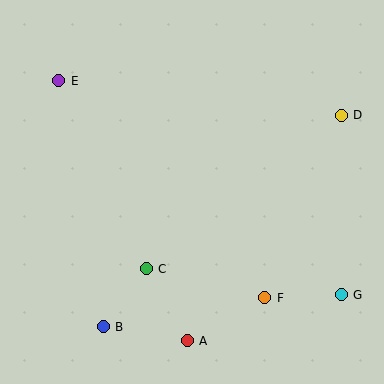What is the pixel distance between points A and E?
The distance between A and E is 290 pixels.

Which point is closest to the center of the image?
Point C at (146, 269) is closest to the center.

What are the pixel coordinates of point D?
Point D is at (341, 115).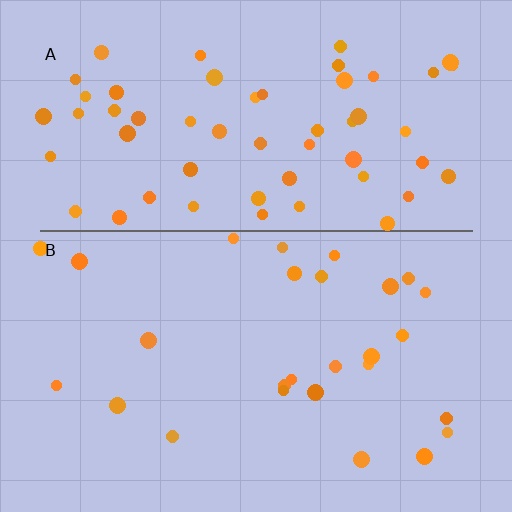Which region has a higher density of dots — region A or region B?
A (the top).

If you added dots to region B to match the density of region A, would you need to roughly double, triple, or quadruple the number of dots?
Approximately double.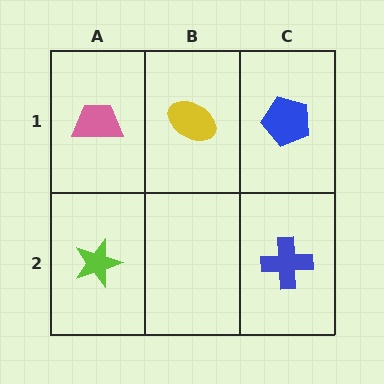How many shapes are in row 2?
2 shapes.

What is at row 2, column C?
A blue cross.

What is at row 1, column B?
A yellow ellipse.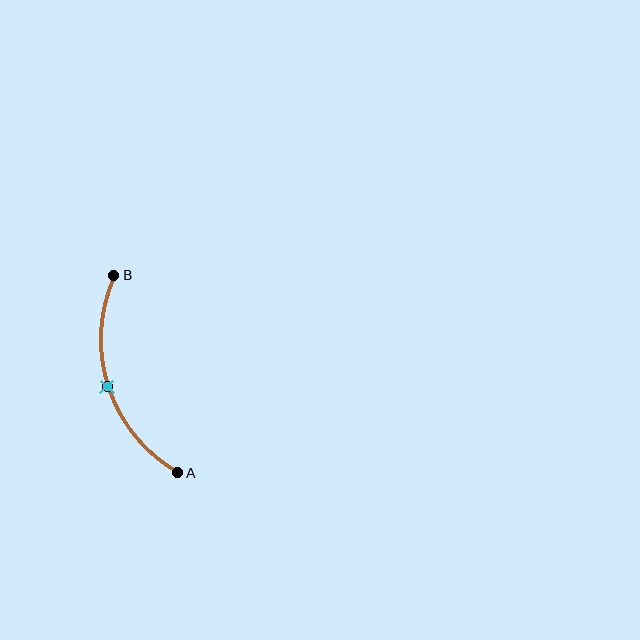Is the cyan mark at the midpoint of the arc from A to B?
Yes. The cyan mark lies on the arc at equal arc-length from both A and B — it is the arc midpoint.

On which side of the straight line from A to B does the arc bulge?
The arc bulges to the left of the straight line connecting A and B.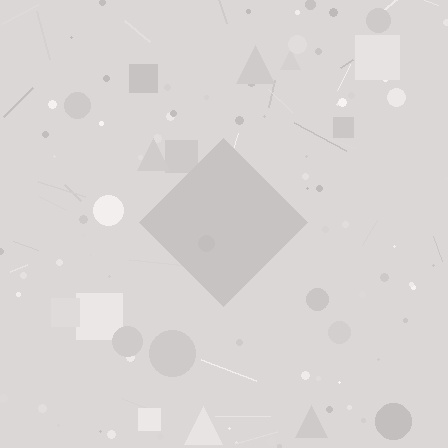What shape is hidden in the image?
A diamond is hidden in the image.